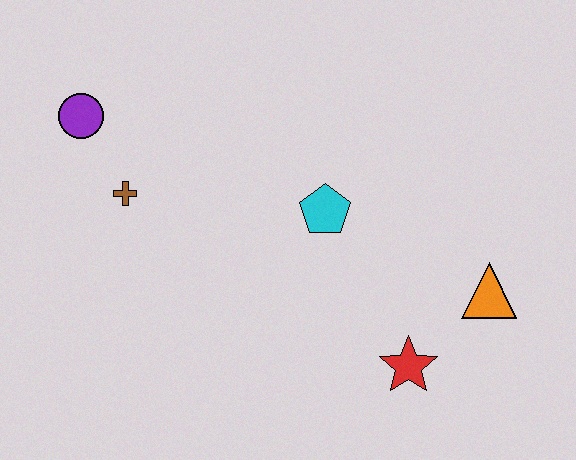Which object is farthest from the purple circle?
The orange triangle is farthest from the purple circle.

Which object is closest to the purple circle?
The brown cross is closest to the purple circle.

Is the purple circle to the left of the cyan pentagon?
Yes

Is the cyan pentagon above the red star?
Yes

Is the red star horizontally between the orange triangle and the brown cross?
Yes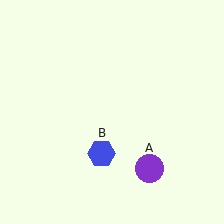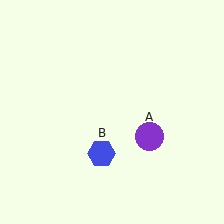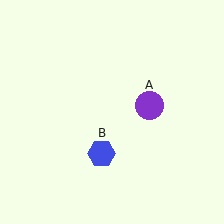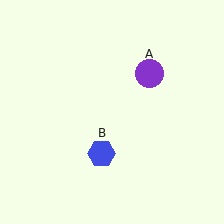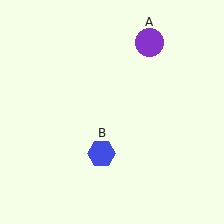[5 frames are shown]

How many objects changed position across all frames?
1 object changed position: purple circle (object A).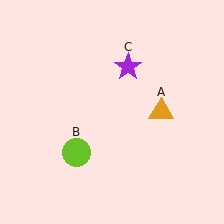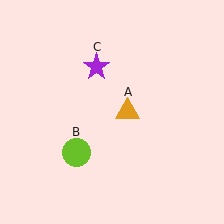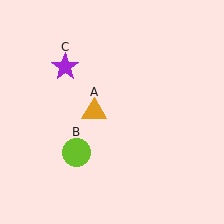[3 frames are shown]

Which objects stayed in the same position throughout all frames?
Lime circle (object B) remained stationary.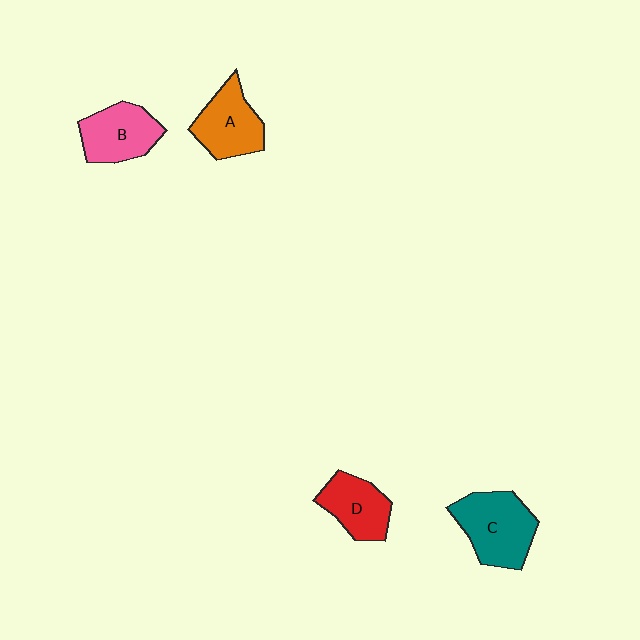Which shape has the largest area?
Shape C (teal).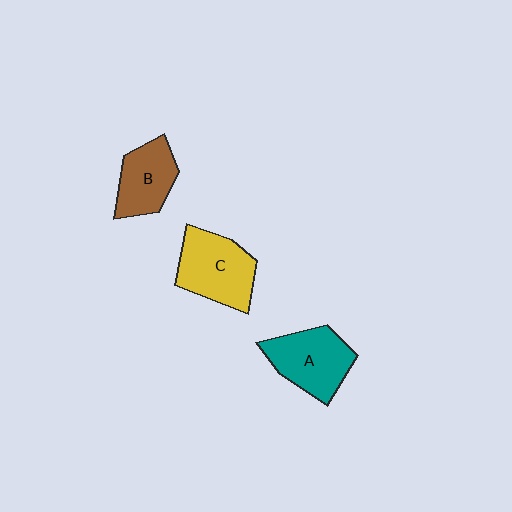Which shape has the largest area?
Shape C (yellow).